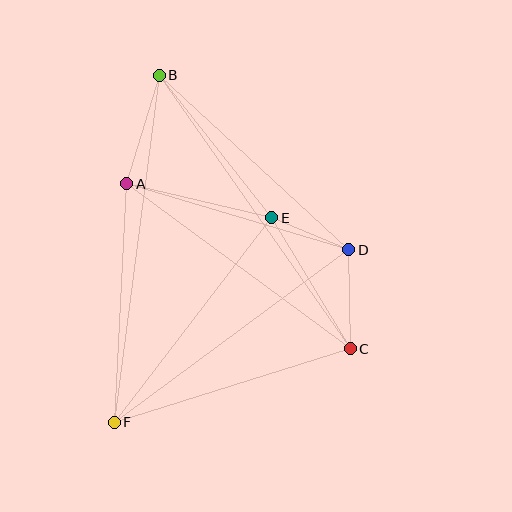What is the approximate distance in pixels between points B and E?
The distance between B and E is approximately 181 pixels.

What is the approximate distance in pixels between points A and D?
The distance between A and D is approximately 232 pixels.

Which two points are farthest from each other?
Points B and F are farthest from each other.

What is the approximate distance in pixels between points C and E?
The distance between C and E is approximately 153 pixels.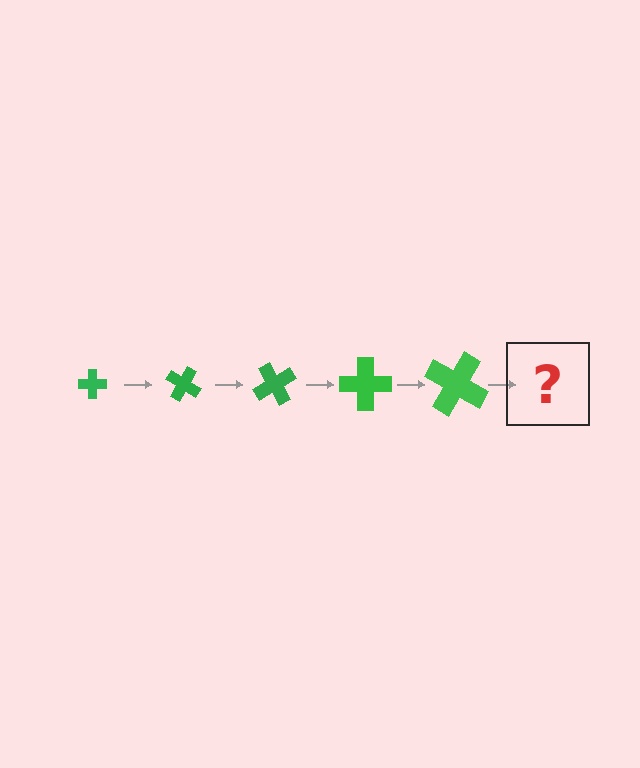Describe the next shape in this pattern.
It should be a cross, larger than the previous one and rotated 150 degrees from the start.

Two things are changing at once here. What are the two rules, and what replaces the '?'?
The two rules are that the cross grows larger each step and it rotates 30 degrees each step. The '?' should be a cross, larger than the previous one and rotated 150 degrees from the start.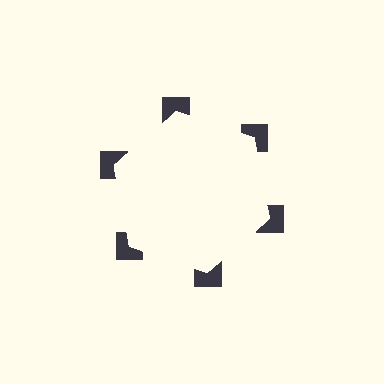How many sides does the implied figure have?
6 sides.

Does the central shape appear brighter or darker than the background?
It typically appears slightly brighter than the background, even though no actual brightness change is drawn.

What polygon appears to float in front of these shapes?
An illusory hexagon — its edges are inferred from the aligned wedge cuts in the notched squares, not physically drawn.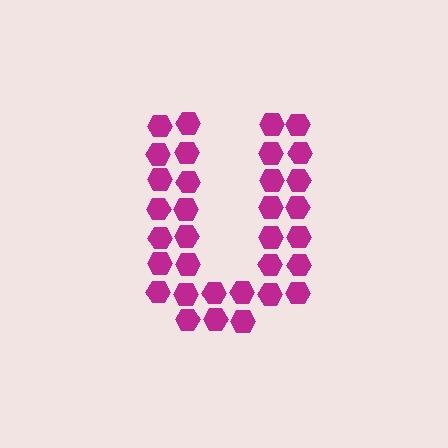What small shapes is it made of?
It is made of small hexagons.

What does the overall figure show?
The overall figure shows the letter U.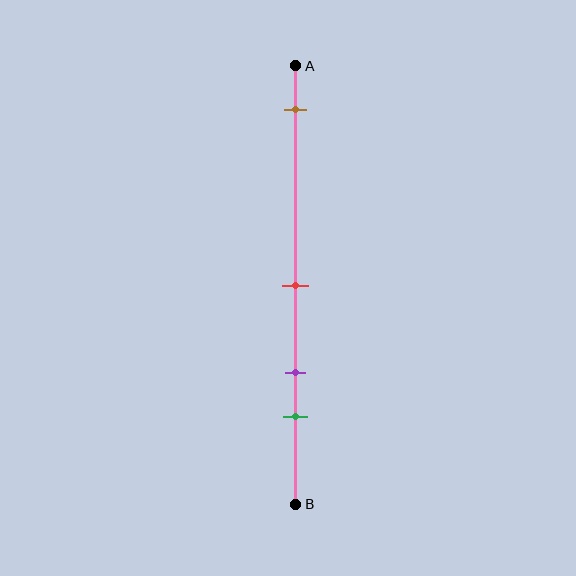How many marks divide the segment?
There are 4 marks dividing the segment.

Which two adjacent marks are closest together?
The purple and green marks are the closest adjacent pair.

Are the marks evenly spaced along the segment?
No, the marks are not evenly spaced.